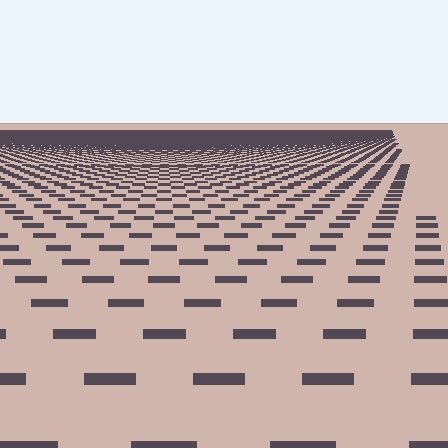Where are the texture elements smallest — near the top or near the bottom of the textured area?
Near the top.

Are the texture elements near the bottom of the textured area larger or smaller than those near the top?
Larger. Near the bottom, elements are closer to the viewer and appear at a bigger on-screen size.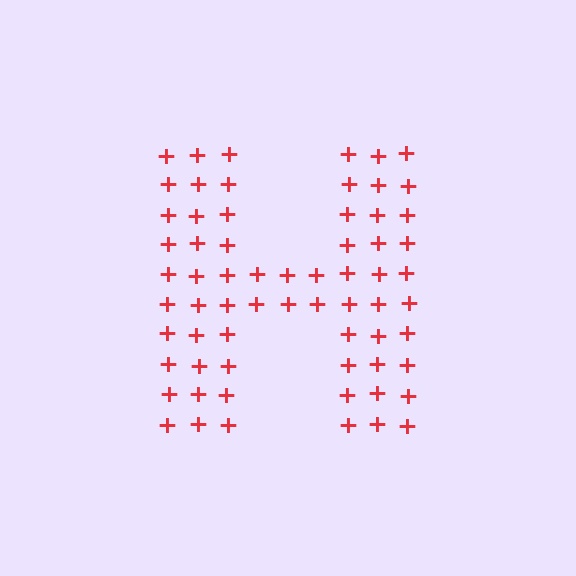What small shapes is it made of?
It is made of small plus signs.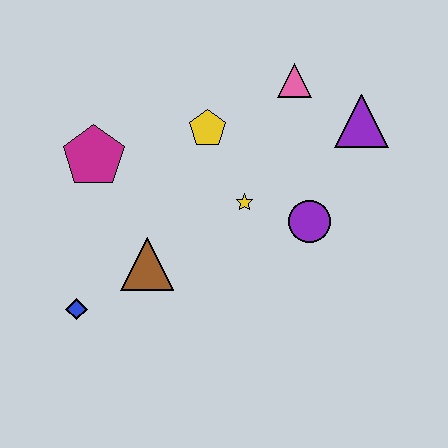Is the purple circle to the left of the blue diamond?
No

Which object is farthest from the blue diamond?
The purple triangle is farthest from the blue diamond.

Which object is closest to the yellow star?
The purple circle is closest to the yellow star.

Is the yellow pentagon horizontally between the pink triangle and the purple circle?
No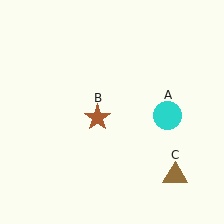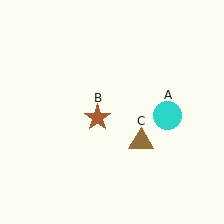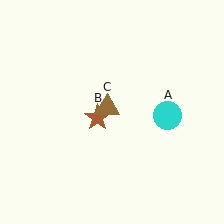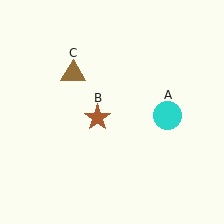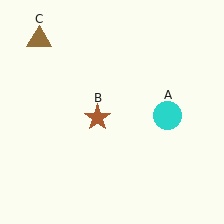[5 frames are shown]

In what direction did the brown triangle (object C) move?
The brown triangle (object C) moved up and to the left.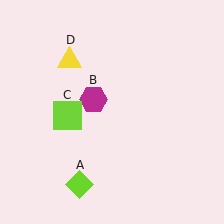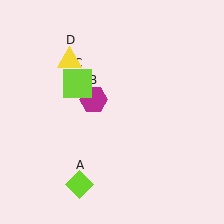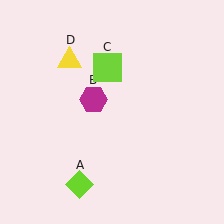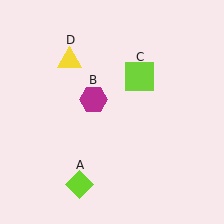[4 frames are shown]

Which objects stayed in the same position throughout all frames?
Lime diamond (object A) and magenta hexagon (object B) and yellow triangle (object D) remained stationary.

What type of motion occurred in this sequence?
The lime square (object C) rotated clockwise around the center of the scene.